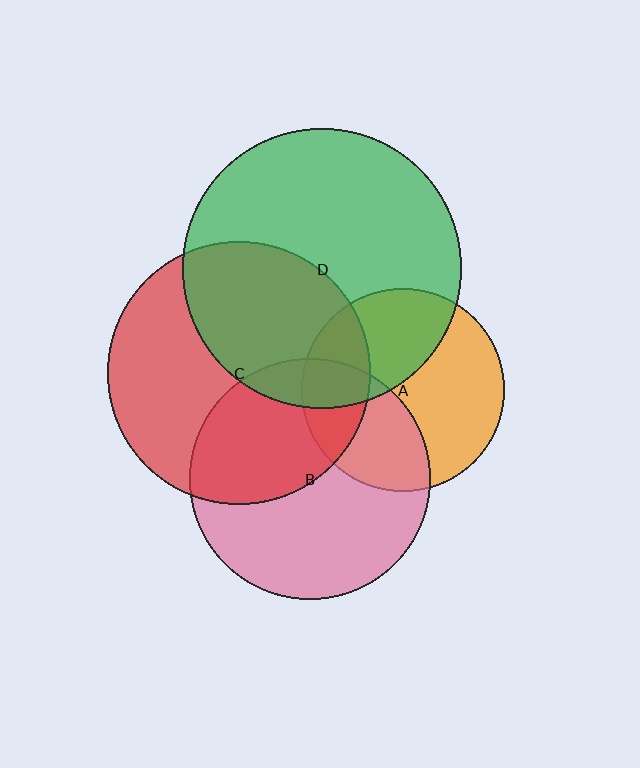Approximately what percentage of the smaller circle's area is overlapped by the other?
Approximately 35%.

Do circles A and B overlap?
Yes.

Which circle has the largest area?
Circle D (green).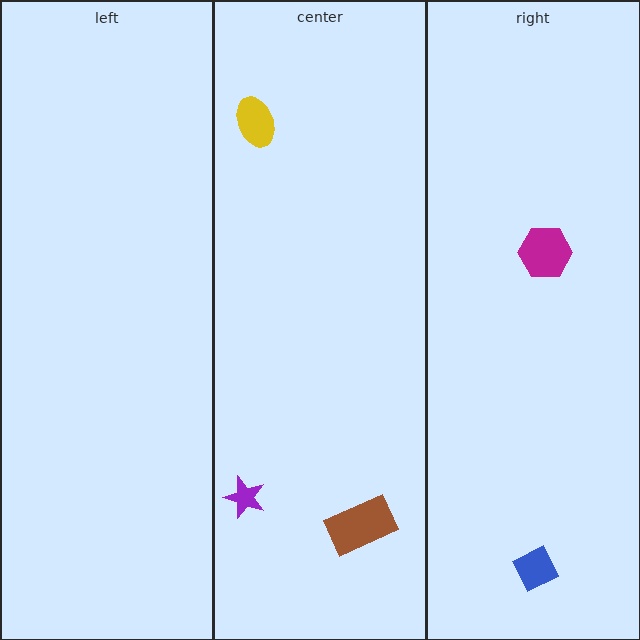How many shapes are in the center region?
3.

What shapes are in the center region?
The yellow ellipse, the purple star, the brown rectangle.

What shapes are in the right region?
The blue diamond, the magenta hexagon.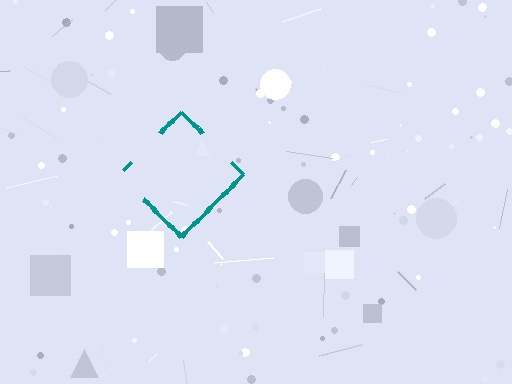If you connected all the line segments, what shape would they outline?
They would outline a diamond.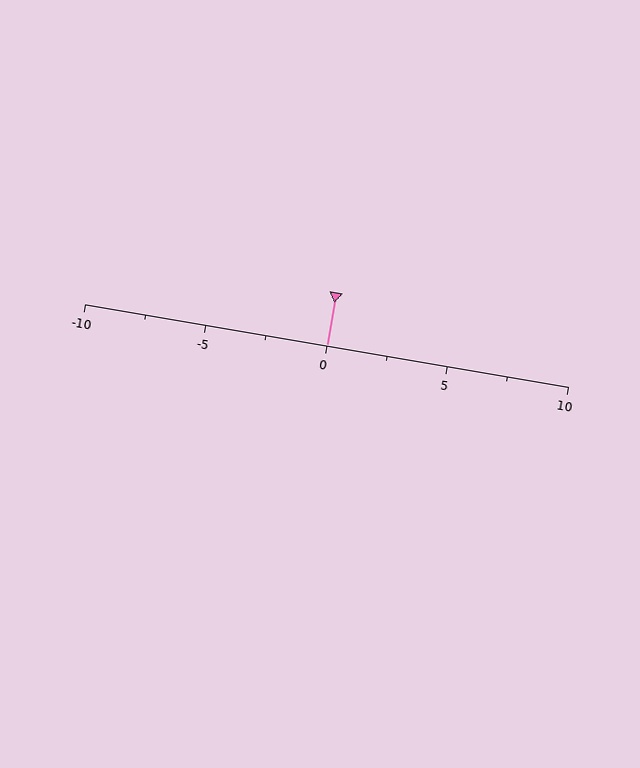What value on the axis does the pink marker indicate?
The marker indicates approximately 0.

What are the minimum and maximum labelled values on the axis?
The axis runs from -10 to 10.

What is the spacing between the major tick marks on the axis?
The major ticks are spaced 5 apart.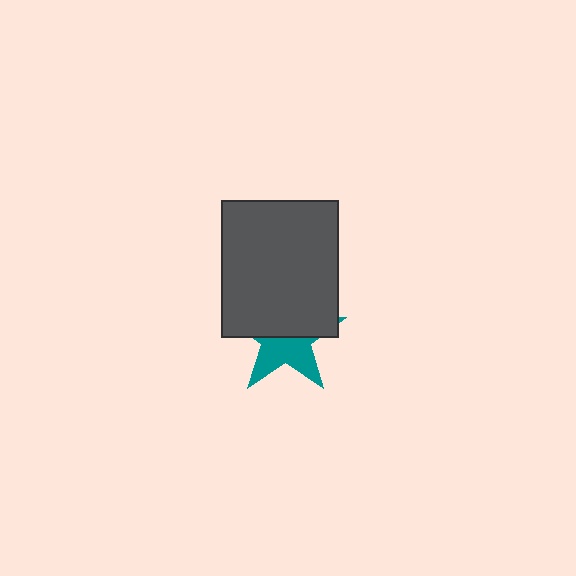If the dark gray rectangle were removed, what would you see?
You would see the complete teal star.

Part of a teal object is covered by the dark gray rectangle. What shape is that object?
It is a star.